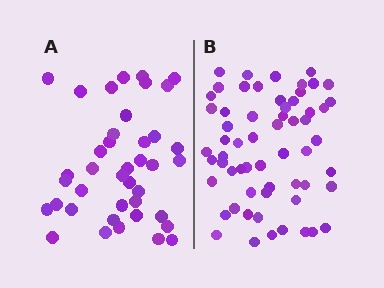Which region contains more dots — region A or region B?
Region B (the right region) has more dots.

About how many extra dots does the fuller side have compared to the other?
Region B has approximately 20 more dots than region A.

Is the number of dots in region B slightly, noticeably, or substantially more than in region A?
Region B has substantially more. The ratio is roughly 1.5 to 1.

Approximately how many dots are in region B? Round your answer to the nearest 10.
About 60 dots.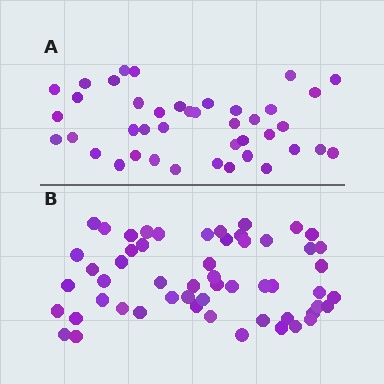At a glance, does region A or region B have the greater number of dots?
Region B (the bottom region) has more dots.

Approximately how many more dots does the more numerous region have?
Region B has approximately 15 more dots than region A.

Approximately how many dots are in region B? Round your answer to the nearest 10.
About 60 dots. (The exact count is 55, which rounds to 60.)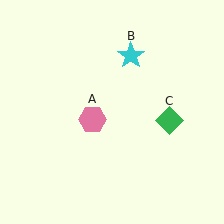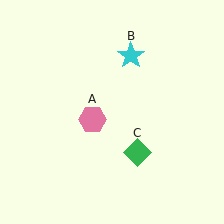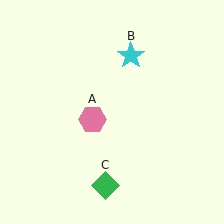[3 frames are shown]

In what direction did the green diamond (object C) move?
The green diamond (object C) moved down and to the left.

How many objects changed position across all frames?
1 object changed position: green diamond (object C).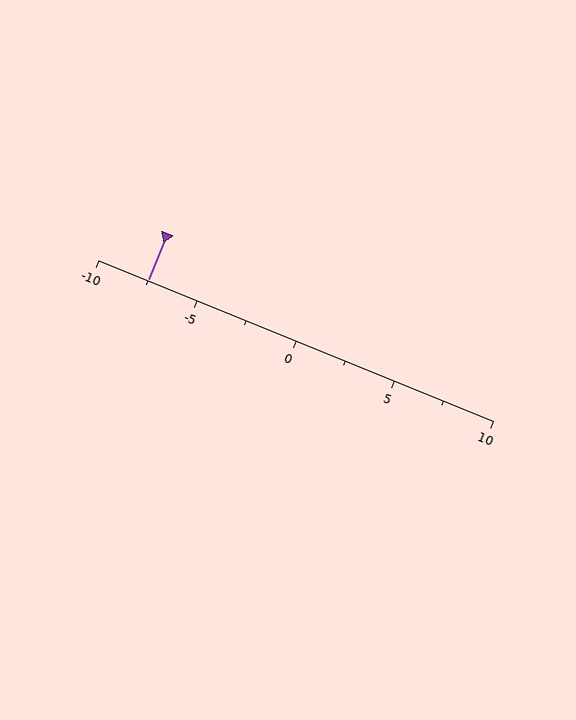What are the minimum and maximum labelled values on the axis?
The axis runs from -10 to 10.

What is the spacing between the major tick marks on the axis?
The major ticks are spaced 5 apart.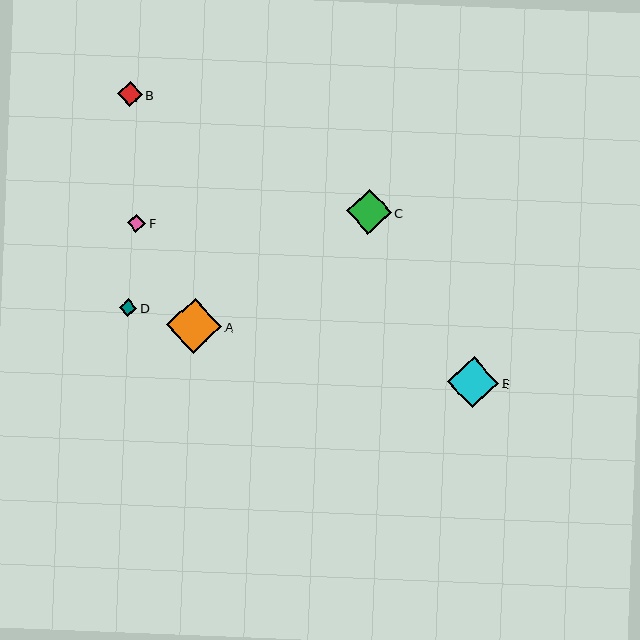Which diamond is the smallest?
Diamond D is the smallest with a size of approximately 18 pixels.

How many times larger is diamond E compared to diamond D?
Diamond E is approximately 2.9 times the size of diamond D.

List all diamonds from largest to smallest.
From largest to smallest: A, E, C, B, F, D.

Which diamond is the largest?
Diamond A is the largest with a size of approximately 55 pixels.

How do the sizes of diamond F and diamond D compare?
Diamond F and diamond D are approximately the same size.